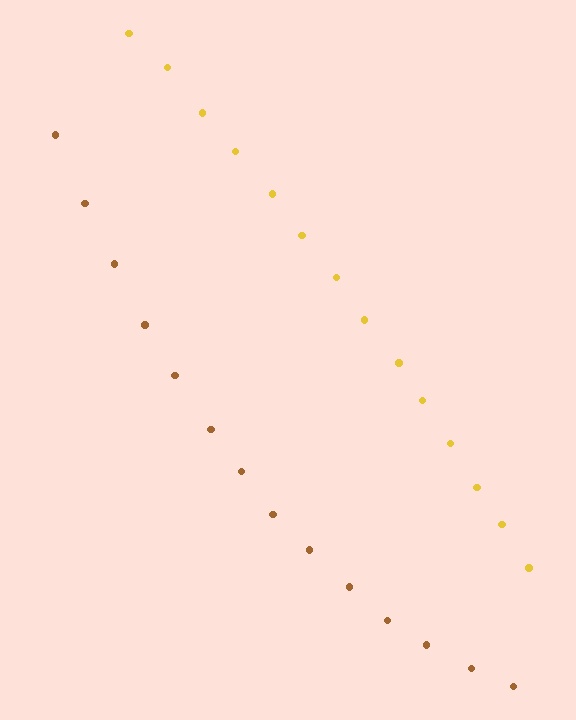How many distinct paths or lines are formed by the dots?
There are 2 distinct paths.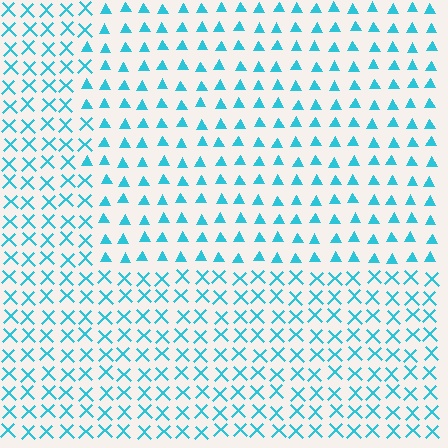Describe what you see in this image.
The image is filled with small cyan elements arranged in a uniform grid. A rectangle-shaped region contains triangles, while the surrounding area contains X marks. The boundary is defined purely by the change in element shape.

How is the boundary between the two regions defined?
The boundary is defined by a change in element shape: triangles inside vs. X marks outside. All elements share the same color and spacing.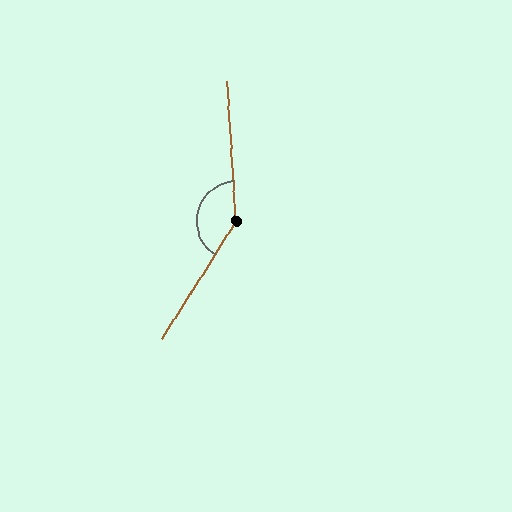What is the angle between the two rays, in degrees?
Approximately 144 degrees.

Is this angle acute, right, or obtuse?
It is obtuse.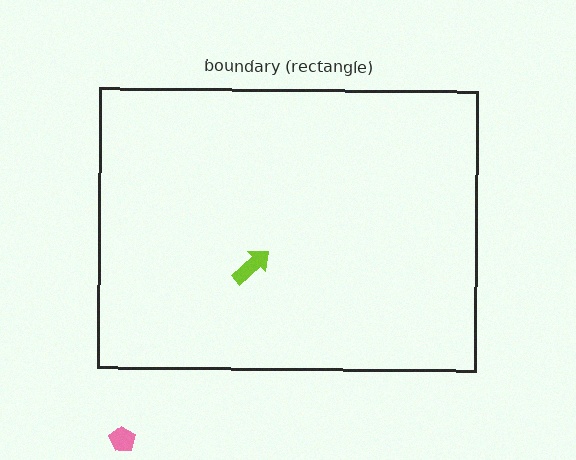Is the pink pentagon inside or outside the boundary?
Outside.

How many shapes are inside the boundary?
1 inside, 1 outside.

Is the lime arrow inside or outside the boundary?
Inside.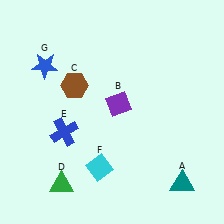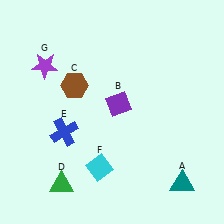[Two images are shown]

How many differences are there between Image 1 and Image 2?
There is 1 difference between the two images.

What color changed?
The star (G) changed from blue in Image 1 to purple in Image 2.